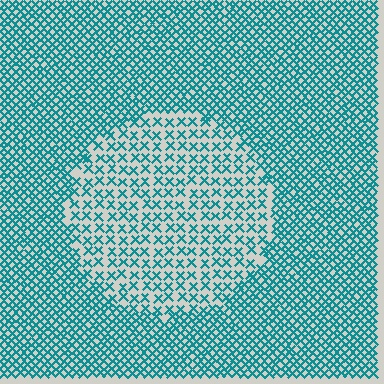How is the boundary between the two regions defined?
The boundary is defined by a change in element density (approximately 2.1x ratio). All elements are the same color, size, and shape.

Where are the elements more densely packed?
The elements are more densely packed outside the circle boundary.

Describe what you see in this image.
The image contains small teal elements arranged at two different densities. A circle-shaped region is visible where the elements are less densely packed than the surrounding area.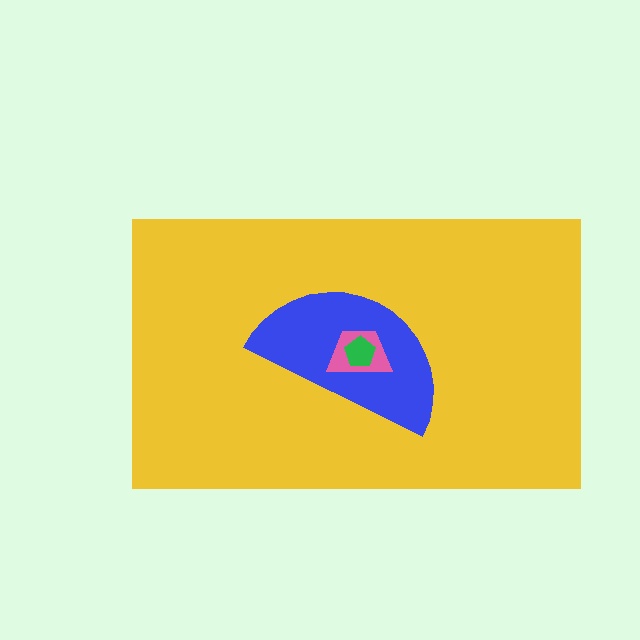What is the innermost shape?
The green pentagon.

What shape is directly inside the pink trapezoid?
The green pentagon.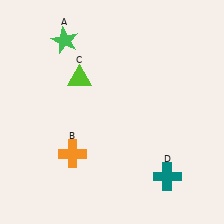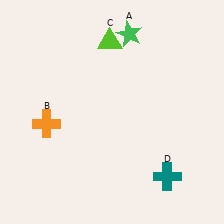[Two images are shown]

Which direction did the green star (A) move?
The green star (A) moved right.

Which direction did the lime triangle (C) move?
The lime triangle (C) moved up.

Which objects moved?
The objects that moved are: the green star (A), the orange cross (B), the lime triangle (C).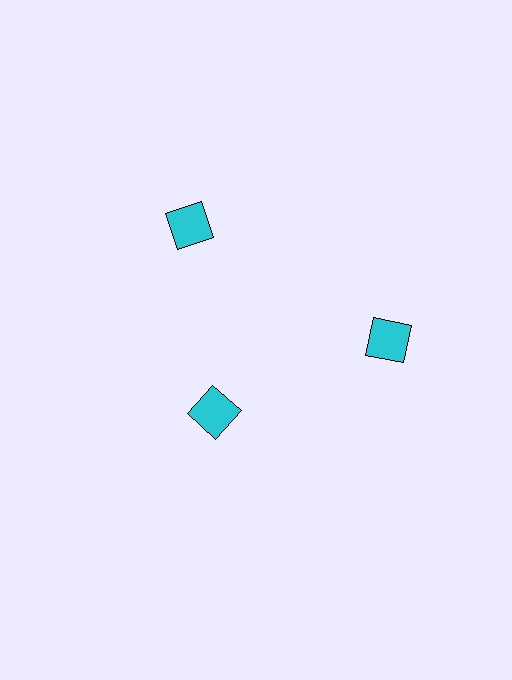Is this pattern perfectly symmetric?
No. The 3 cyan squares are arranged in a ring, but one element near the 7 o'clock position is pulled inward toward the center, breaking the 3-fold rotational symmetry.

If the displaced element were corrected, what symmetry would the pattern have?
It would have 3-fold rotational symmetry — the pattern would map onto itself every 120 degrees.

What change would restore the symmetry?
The symmetry would be restored by moving it outward, back onto the ring so that all 3 squares sit at equal angles and equal distance from the center.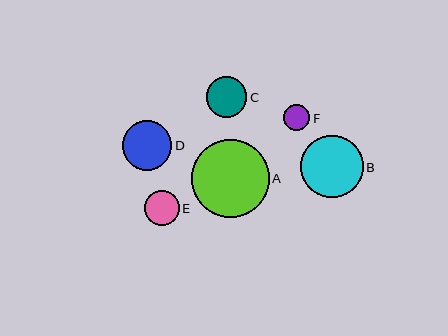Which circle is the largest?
Circle A is the largest with a size of approximately 77 pixels.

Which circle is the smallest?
Circle F is the smallest with a size of approximately 26 pixels.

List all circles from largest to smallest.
From largest to smallest: A, B, D, C, E, F.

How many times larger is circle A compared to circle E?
Circle A is approximately 2.2 times the size of circle E.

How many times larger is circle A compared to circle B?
Circle A is approximately 1.2 times the size of circle B.